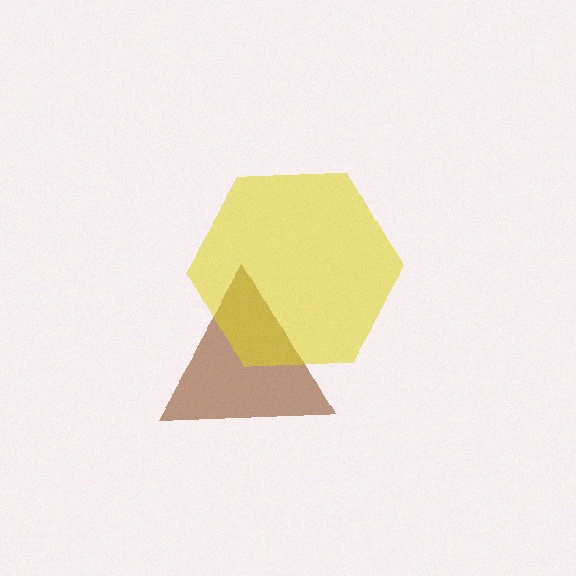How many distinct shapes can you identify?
There are 2 distinct shapes: a brown triangle, a yellow hexagon.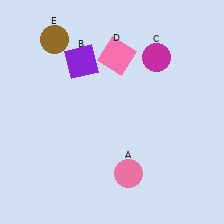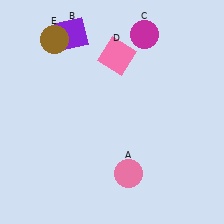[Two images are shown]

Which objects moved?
The objects that moved are: the purple square (B), the magenta circle (C).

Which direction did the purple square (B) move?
The purple square (B) moved up.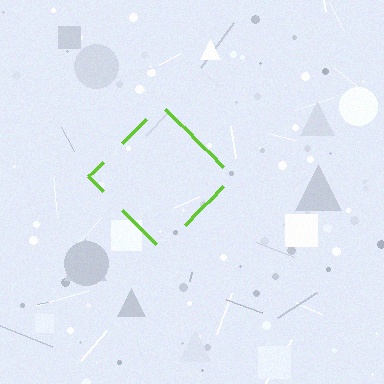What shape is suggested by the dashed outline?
The dashed outline suggests a diamond.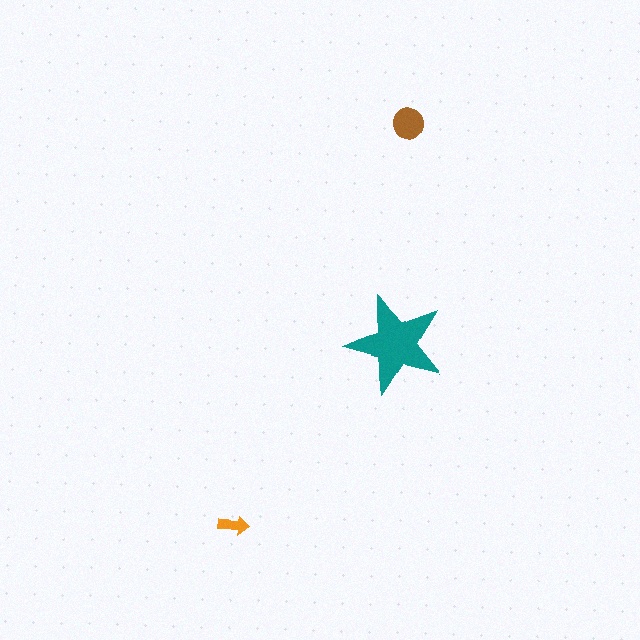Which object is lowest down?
The orange arrow is bottommost.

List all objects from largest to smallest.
The teal star, the brown circle, the orange arrow.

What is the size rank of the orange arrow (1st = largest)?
3rd.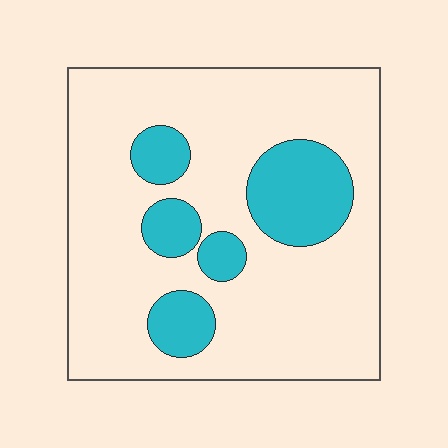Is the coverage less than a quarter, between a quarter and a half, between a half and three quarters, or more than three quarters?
Less than a quarter.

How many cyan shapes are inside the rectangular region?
5.